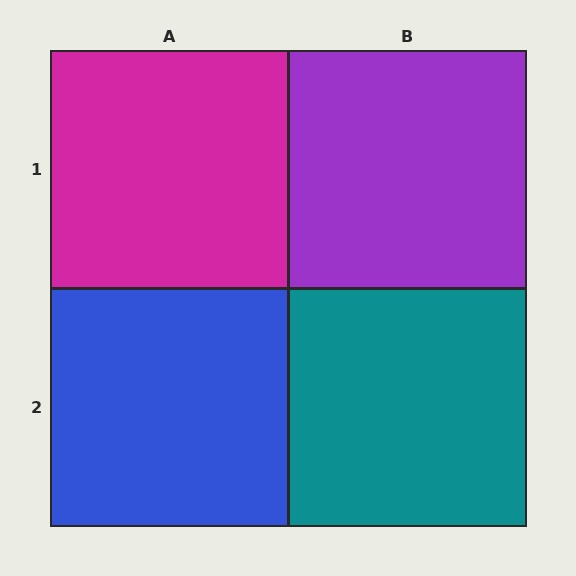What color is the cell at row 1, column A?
Magenta.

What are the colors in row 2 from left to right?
Blue, teal.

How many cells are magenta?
1 cell is magenta.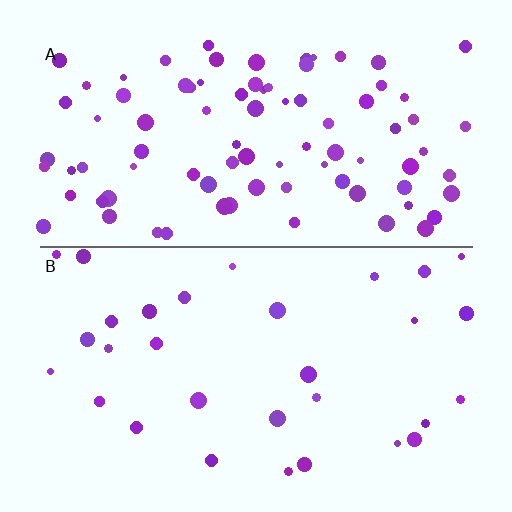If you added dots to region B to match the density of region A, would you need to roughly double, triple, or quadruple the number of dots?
Approximately triple.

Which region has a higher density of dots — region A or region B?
A (the top).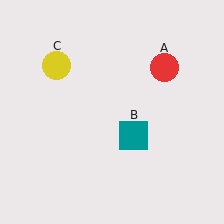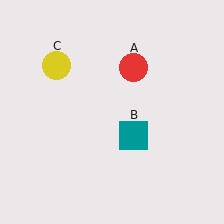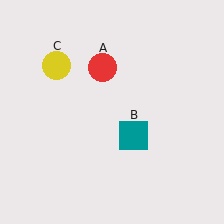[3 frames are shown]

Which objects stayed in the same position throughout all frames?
Teal square (object B) and yellow circle (object C) remained stationary.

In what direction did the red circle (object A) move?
The red circle (object A) moved left.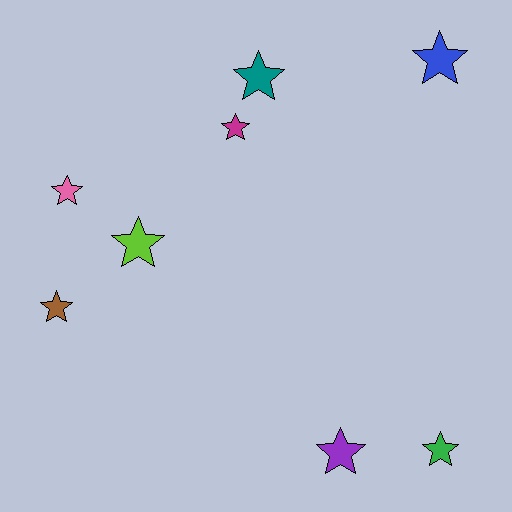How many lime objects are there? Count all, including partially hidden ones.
There is 1 lime object.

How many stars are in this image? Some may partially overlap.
There are 8 stars.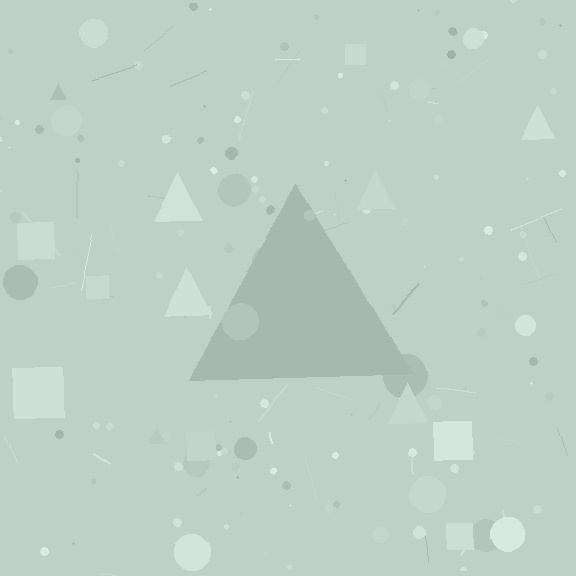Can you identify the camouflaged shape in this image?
The camouflaged shape is a triangle.